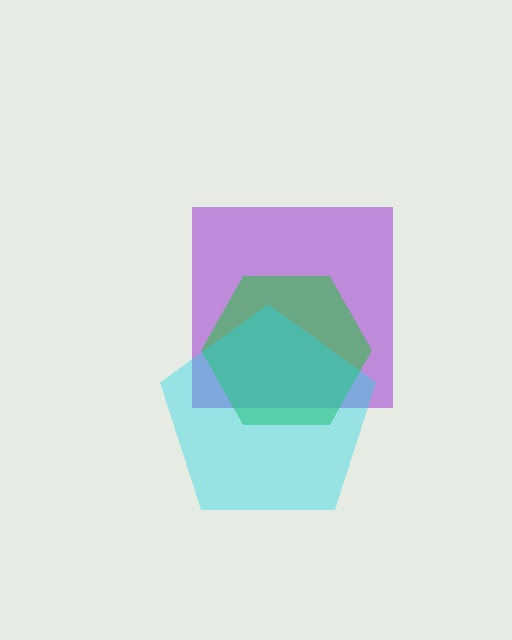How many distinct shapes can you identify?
There are 3 distinct shapes: a purple square, a green hexagon, a cyan pentagon.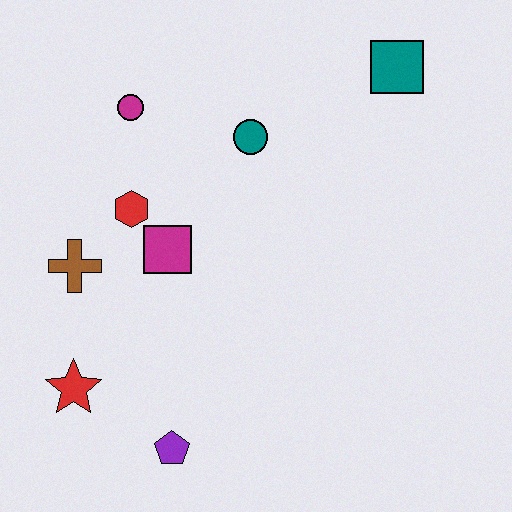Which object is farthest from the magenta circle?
The purple pentagon is farthest from the magenta circle.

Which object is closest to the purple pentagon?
The red star is closest to the purple pentagon.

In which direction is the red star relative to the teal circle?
The red star is below the teal circle.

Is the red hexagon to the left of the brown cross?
No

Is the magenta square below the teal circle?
Yes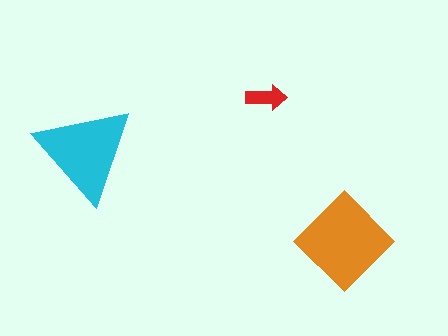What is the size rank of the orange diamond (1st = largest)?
1st.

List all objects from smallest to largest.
The red arrow, the cyan triangle, the orange diamond.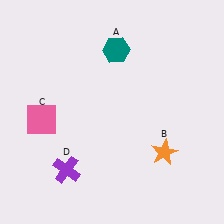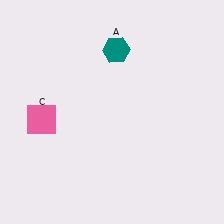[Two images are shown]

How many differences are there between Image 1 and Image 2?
There are 2 differences between the two images.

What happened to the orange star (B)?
The orange star (B) was removed in Image 2. It was in the bottom-right area of Image 1.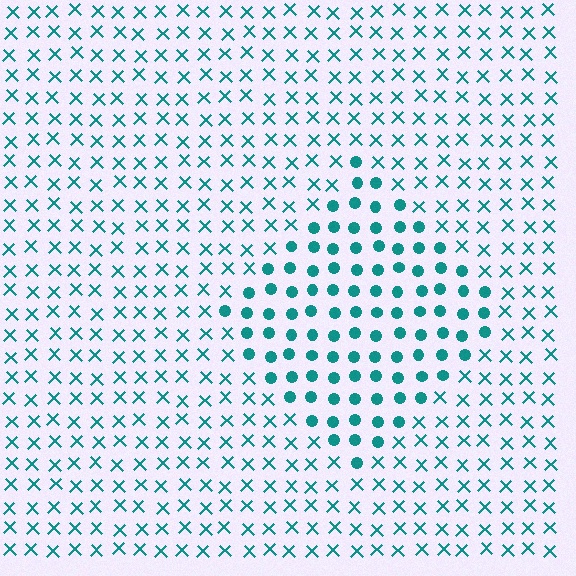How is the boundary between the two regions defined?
The boundary is defined by a change in element shape: circles inside vs. X marks outside. All elements share the same color and spacing.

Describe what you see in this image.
The image is filled with small teal elements arranged in a uniform grid. A diamond-shaped region contains circles, while the surrounding area contains X marks. The boundary is defined purely by the change in element shape.